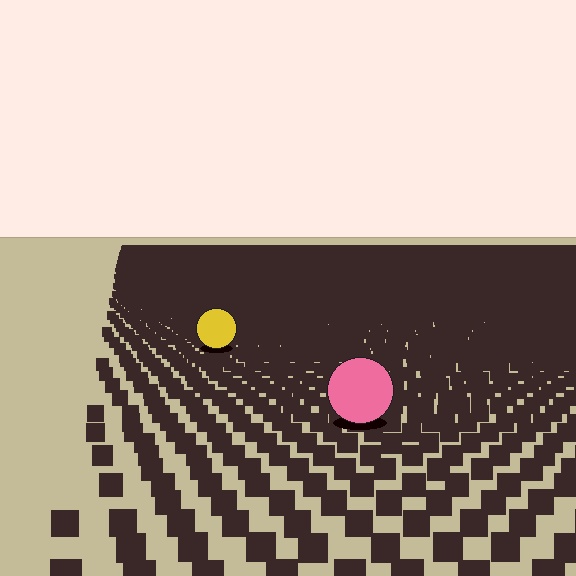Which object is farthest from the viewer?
The yellow circle is farthest from the viewer. It appears smaller and the ground texture around it is denser.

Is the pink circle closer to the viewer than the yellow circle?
Yes. The pink circle is closer — you can tell from the texture gradient: the ground texture is coarser near it.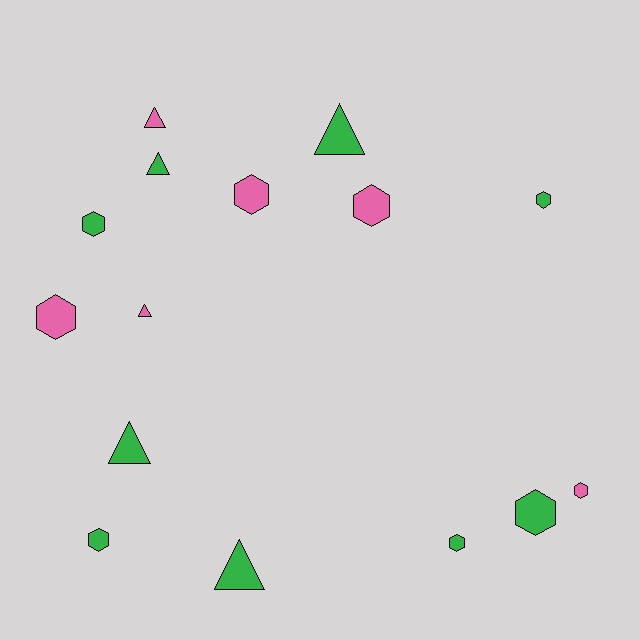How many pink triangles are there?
There are 2 pink triangles.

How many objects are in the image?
There are 15 objects.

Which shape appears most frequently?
Hexagon, with 9 objects.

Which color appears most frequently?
Green, with 9 objects.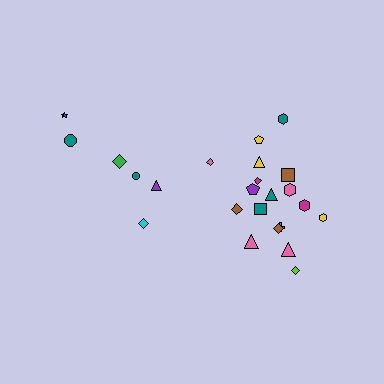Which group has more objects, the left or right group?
The right group.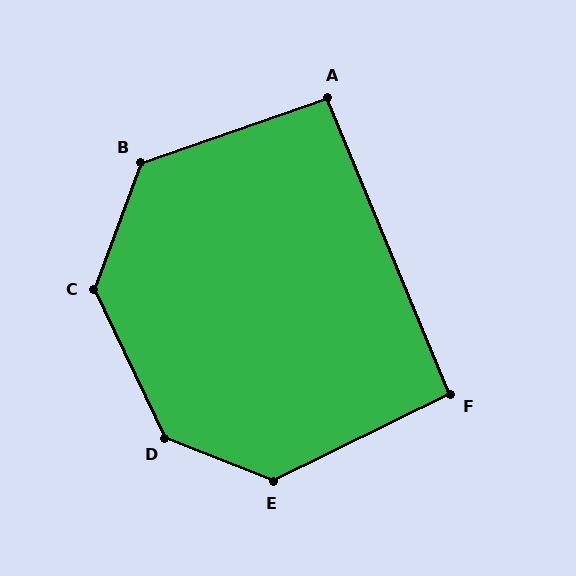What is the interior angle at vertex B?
Approximately 129 degrees (obtuse).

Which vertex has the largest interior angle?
D, at approximately 137 degrees.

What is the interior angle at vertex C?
Approximately 134 degrees (obtuse).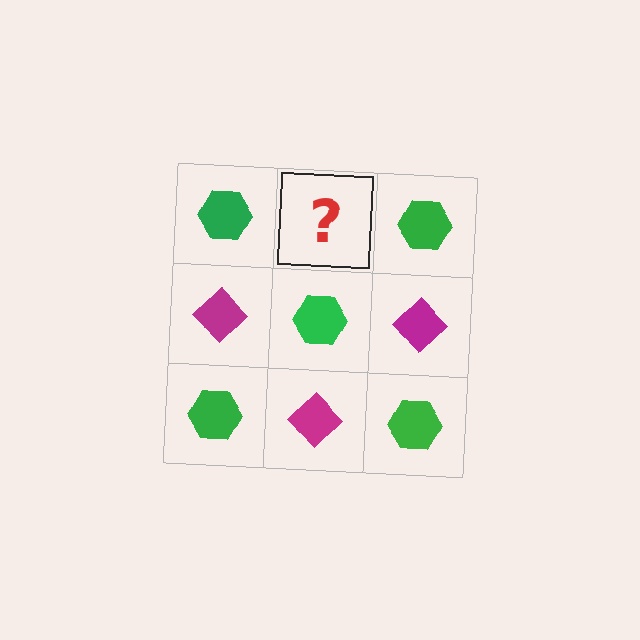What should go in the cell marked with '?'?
The missing cell should contain a magenta diamond.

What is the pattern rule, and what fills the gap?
The rule is that it alternates green hexagon and magenta diamond in a checkerboard pattern. The gap should be filled with a magenta diamond.